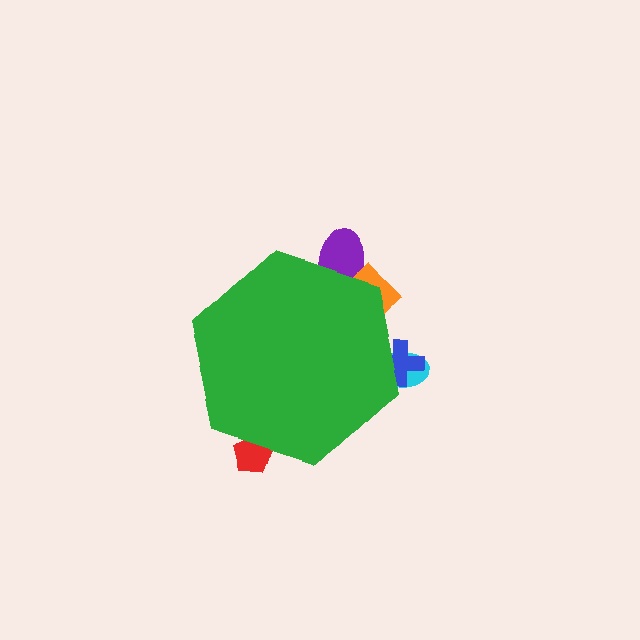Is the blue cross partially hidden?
Yes, the blue cross is partially hidden behind the green hexagon.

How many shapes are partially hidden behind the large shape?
5 shapes are partially hidden.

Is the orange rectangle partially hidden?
Yes, the orange rectangle is partially hidden behind the green hexagon.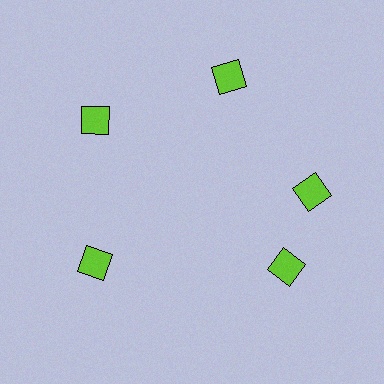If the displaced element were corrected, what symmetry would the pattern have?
It would have 5-fold rotational symmetry — the pattern would map onto itself every 72 degrees.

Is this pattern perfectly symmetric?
No. The 5 lime diamonds are arranged in a ring, but one element near the 5 o'clock position is rotated out of alignment along the ring, breaking the 5-fold rotational symmetry.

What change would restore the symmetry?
The symmetry would be restored by rotating it back into even spacing with its neighbors so that all 5 diamonds sit at equal angles and equal distance from the center.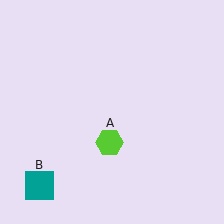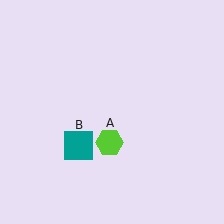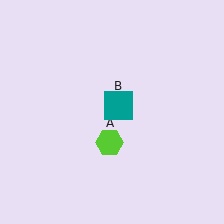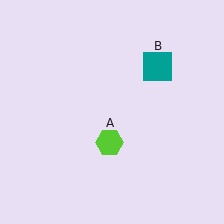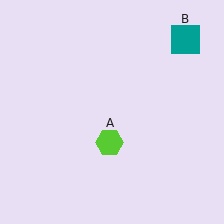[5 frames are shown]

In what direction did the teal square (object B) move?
The teal square (object B) moved up and to the right.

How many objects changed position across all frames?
1 object changed position: teal square (object B).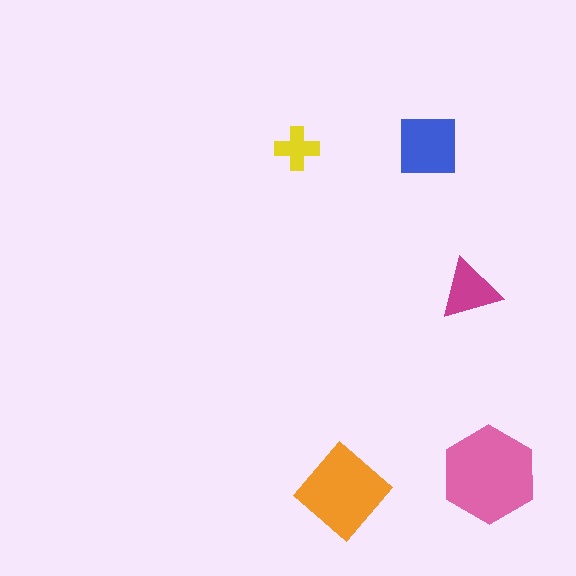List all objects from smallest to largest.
The yellow cross, the magenta triangle, the blue square, the orange diamond, the pink hexagon.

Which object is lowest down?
The orange diamond is bottommost.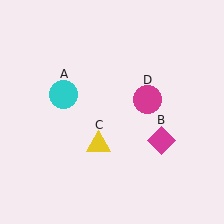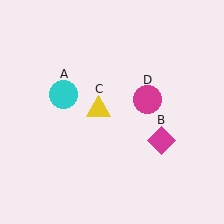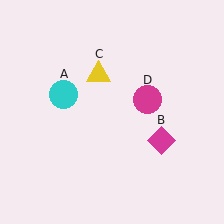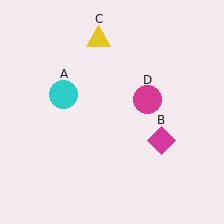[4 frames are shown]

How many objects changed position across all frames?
1 object changed position: yellow triangle (object C).